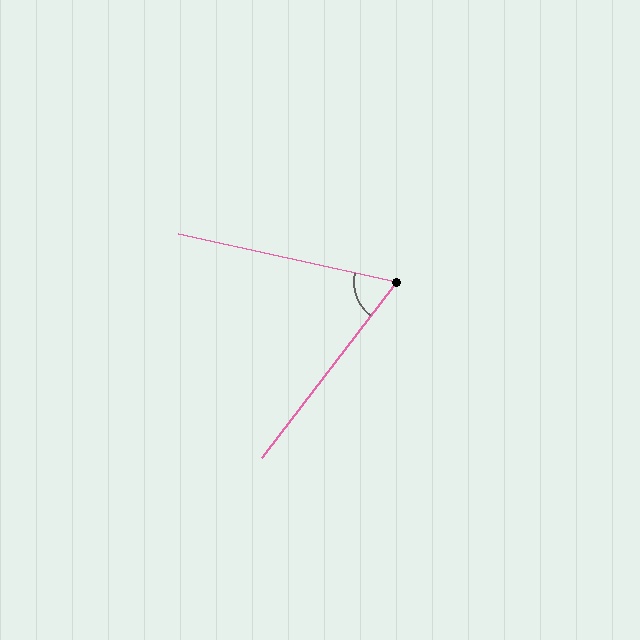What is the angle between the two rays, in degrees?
Approximately 65 degrees.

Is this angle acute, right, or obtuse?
It is acute.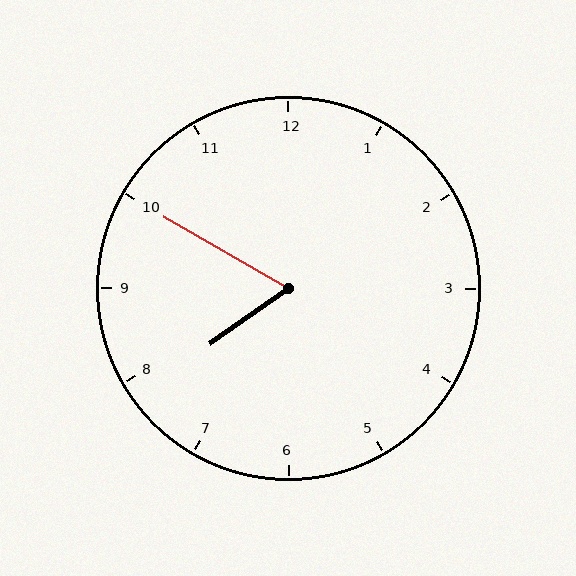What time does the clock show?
7:50.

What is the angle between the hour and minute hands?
Approximately 65 degrees.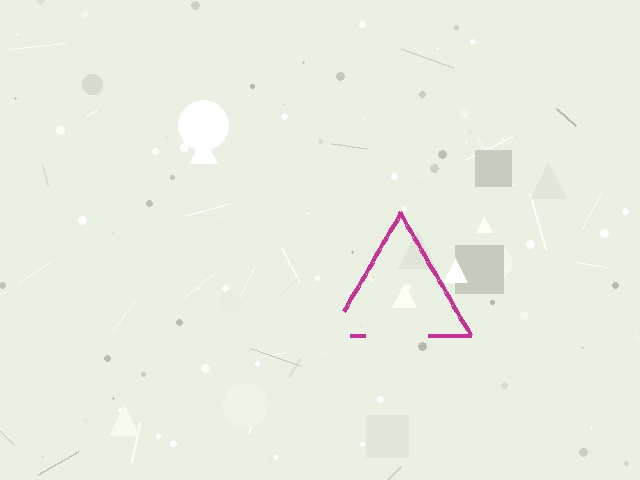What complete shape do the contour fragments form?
The contour fragments form a triangle.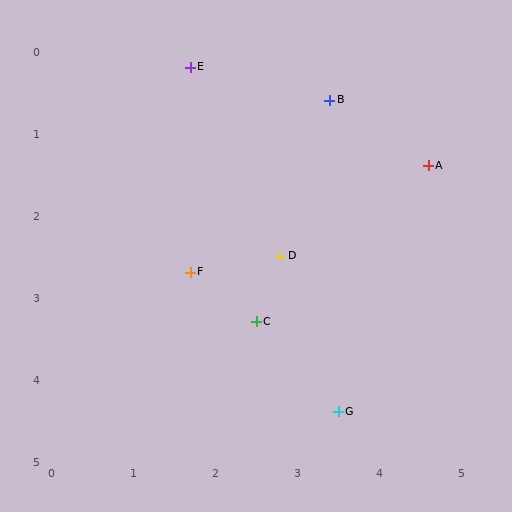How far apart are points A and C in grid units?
Points A and C are about 2.8 grid units apart.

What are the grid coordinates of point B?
Point B is at approximately (3.4, 0.6).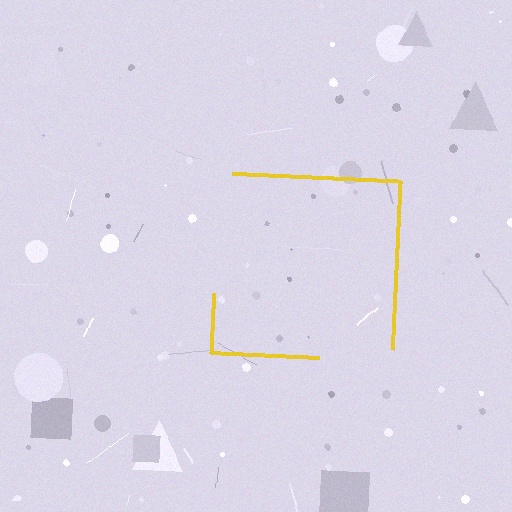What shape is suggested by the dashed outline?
The dashed outline suggests a square.